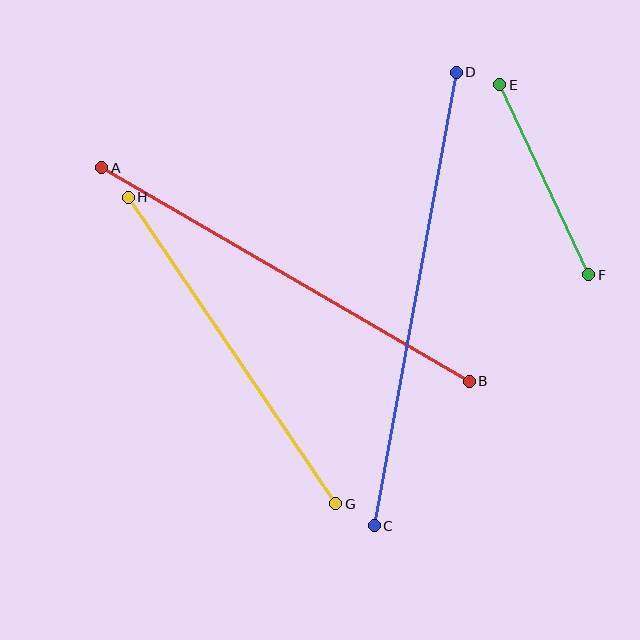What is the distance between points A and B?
The distance is approximately 425 pixels.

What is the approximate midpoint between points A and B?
The midpoint is at approximately (286, 274) pixels.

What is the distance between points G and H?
The distance is approximately 370 pixels.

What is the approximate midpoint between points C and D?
The midpoint is at approximately (415, 299) pixels.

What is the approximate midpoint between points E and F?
The midpoint is at approximately (544, 180) pixels.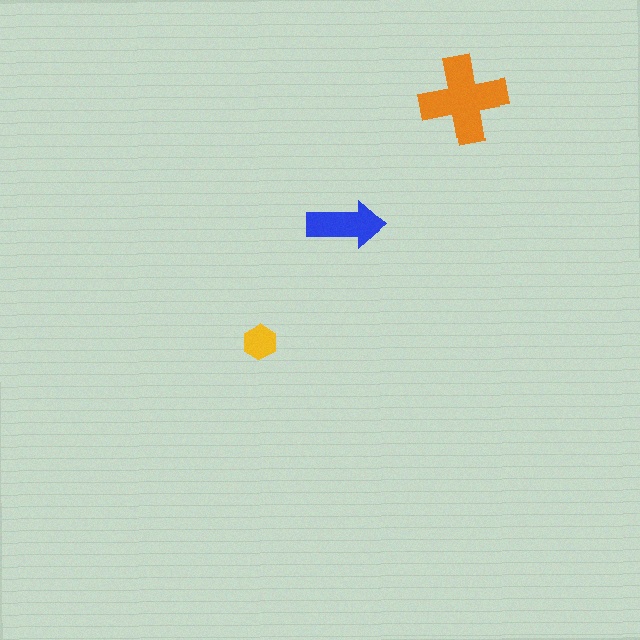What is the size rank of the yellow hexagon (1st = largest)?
3rd.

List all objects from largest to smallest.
The orange cross, the blue arrow, the yellow hexagon.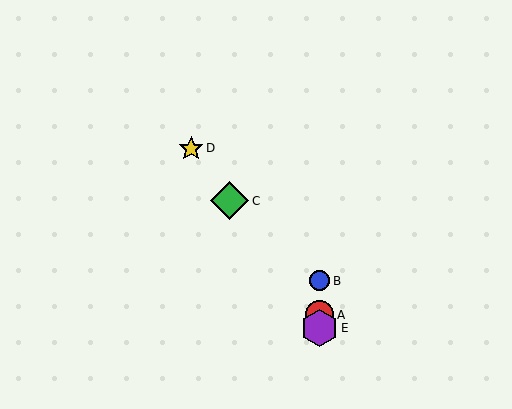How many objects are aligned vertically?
3 objects (A, B, E) are aligned vertically.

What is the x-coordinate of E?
Object E is at x≈320.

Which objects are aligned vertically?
Objects A, B, E are aligned vertically.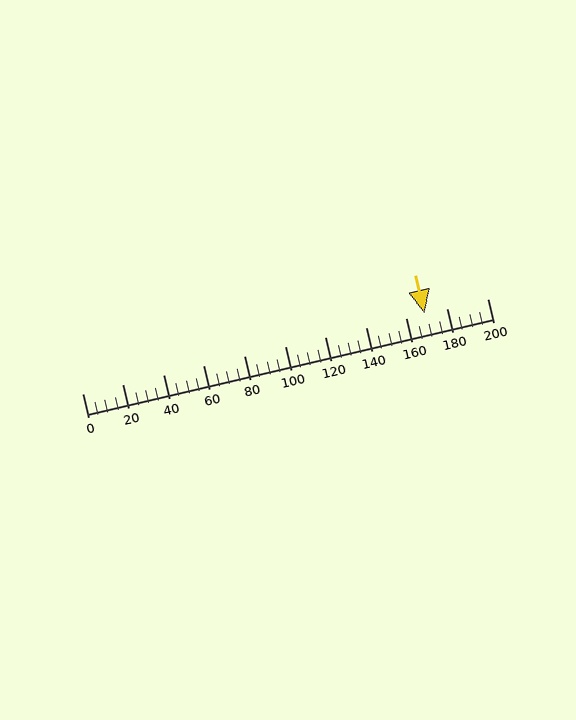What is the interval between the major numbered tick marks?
The major tick marks are spaced 20 units apart.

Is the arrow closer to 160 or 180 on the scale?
The arrow is closer to 160.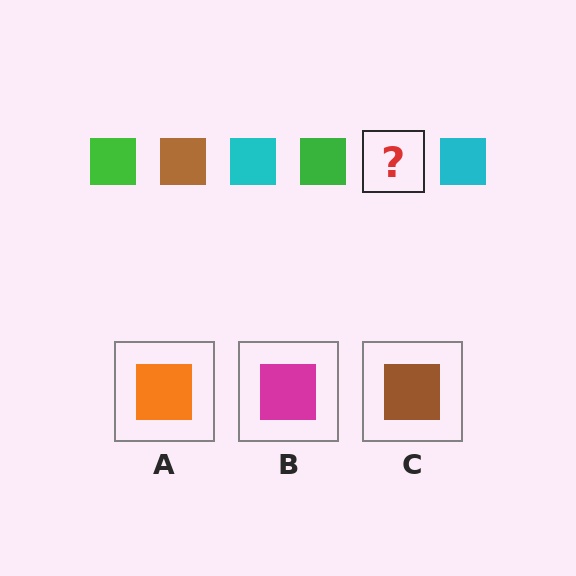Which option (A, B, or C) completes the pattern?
C.